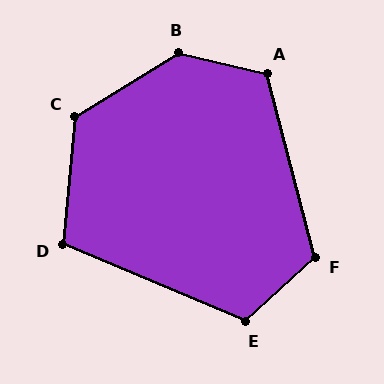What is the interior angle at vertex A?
Approximately 118 degrees (obtuse).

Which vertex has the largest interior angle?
B, at approximately 135 degrees.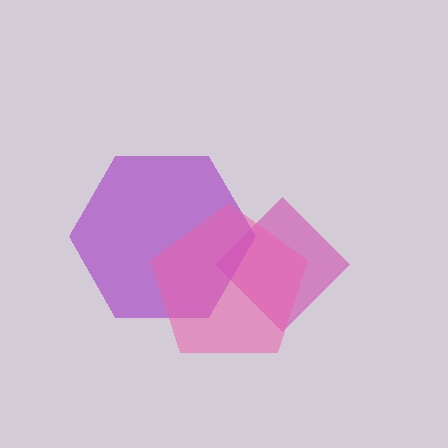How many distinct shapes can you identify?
There are 3 distinct shapes: a magenta diamond, a purple hexagon, a pink pentagon.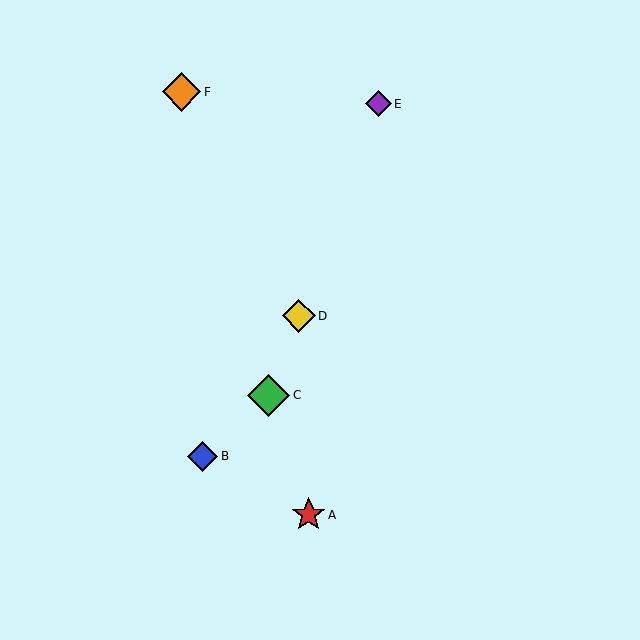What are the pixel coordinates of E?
Object E is at (379, 104).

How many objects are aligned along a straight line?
3 objects (C, D, E) are aligned along a straight line.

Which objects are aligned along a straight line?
Objects C, D, E are aligned along a straight line.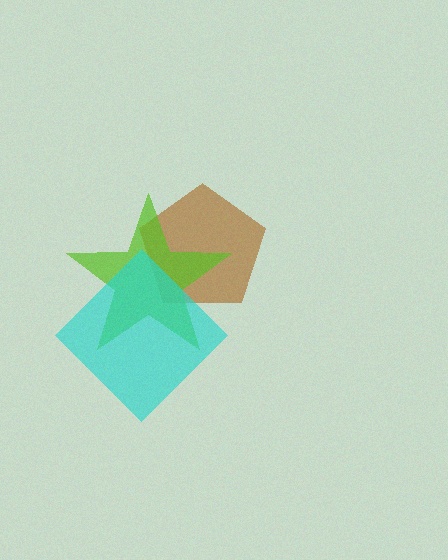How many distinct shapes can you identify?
There are 3 distinct shapes: a brown pentagon, a lime star, a cyan diamond.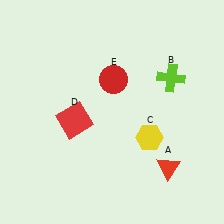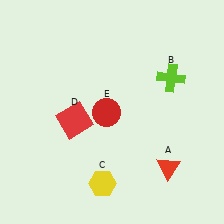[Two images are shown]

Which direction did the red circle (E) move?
The red circle (E) moved down.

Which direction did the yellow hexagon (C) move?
The yellow hexagon (C) moved left.